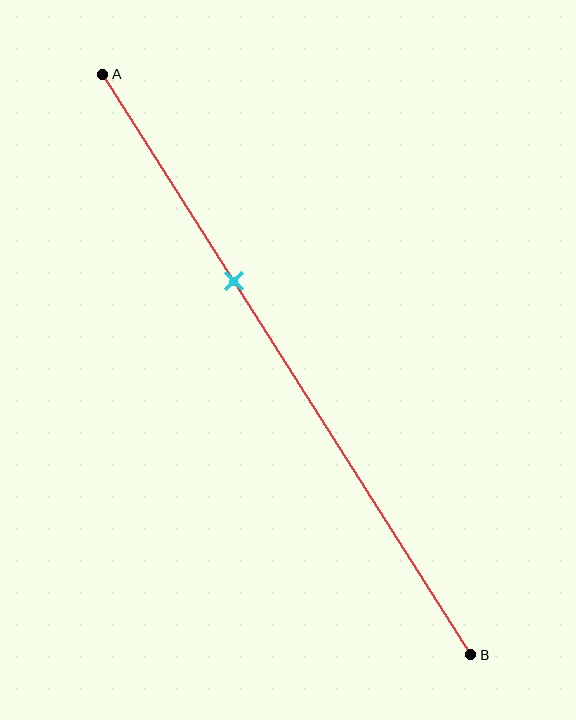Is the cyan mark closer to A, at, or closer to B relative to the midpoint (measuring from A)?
The cyan mark is closer to point A than the midpoint of segment AB.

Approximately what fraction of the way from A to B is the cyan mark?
The cyan mark is approximately 35% of the way from A to B.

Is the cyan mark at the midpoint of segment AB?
No, the mark is at about 35% from A, not at the 50% midpoint.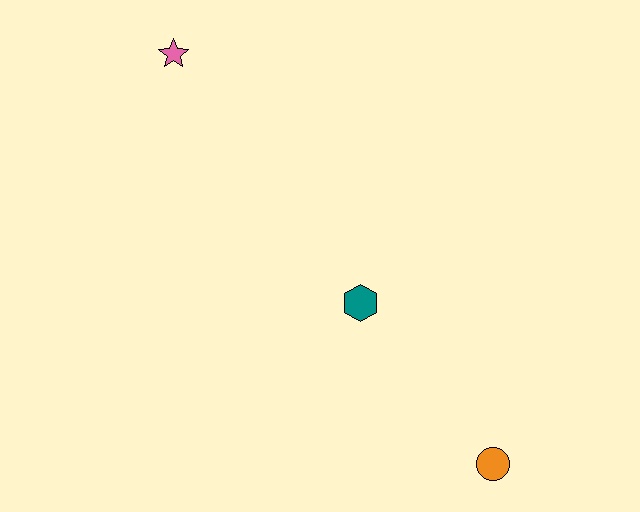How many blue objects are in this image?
There are no blue objects.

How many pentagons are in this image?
There are no pentagons.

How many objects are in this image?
There are 3 objects.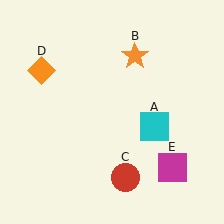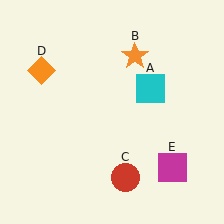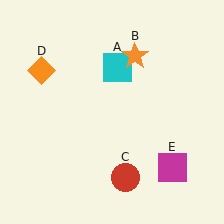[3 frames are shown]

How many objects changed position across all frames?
1 object changed position: cyan square (object A).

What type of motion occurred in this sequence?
The cyan square (object A) rotated counterclockwise around the center of the scene.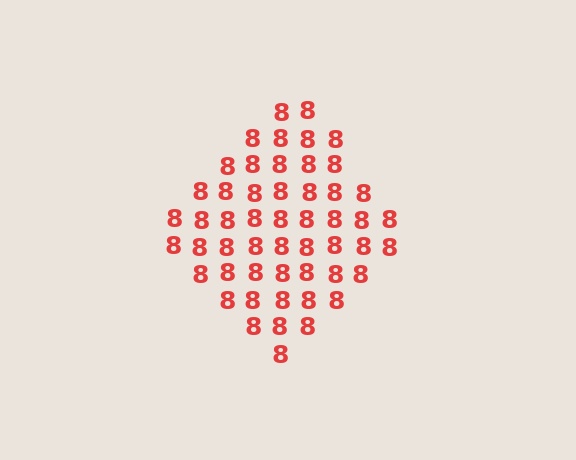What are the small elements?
The small elements are digit 8's.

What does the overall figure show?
The overall figure shows a diamond.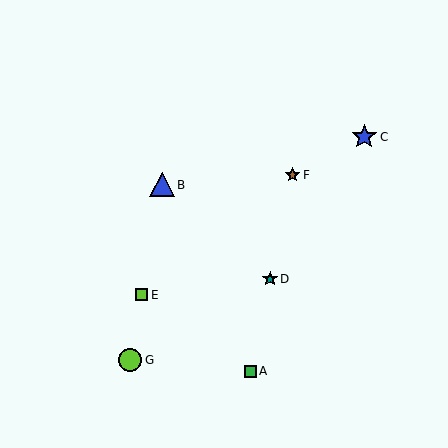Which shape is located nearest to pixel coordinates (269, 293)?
The teal star (labeled D) at (270, 279) is nearest to that location.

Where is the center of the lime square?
The center of the lime square is at (141, 295).